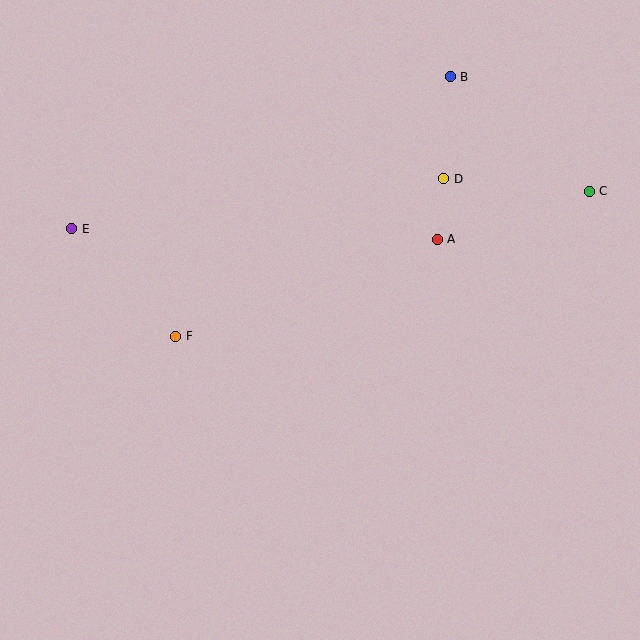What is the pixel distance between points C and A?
The distance between C and A is 159 pixels.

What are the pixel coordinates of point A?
Point A is at (437, 239).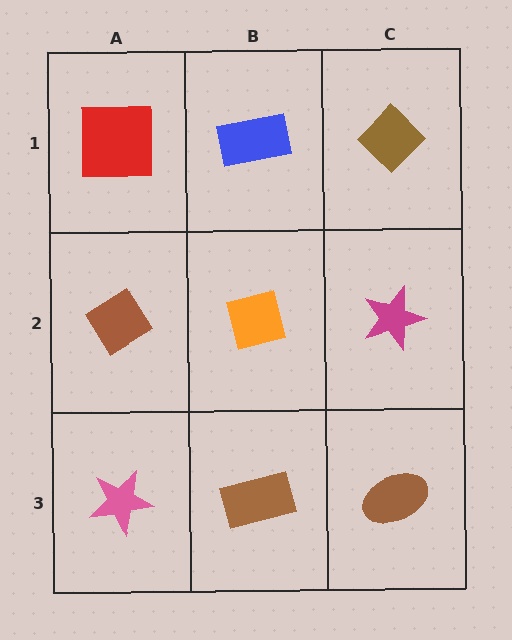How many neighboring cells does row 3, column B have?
3.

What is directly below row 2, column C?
A brown ellipse.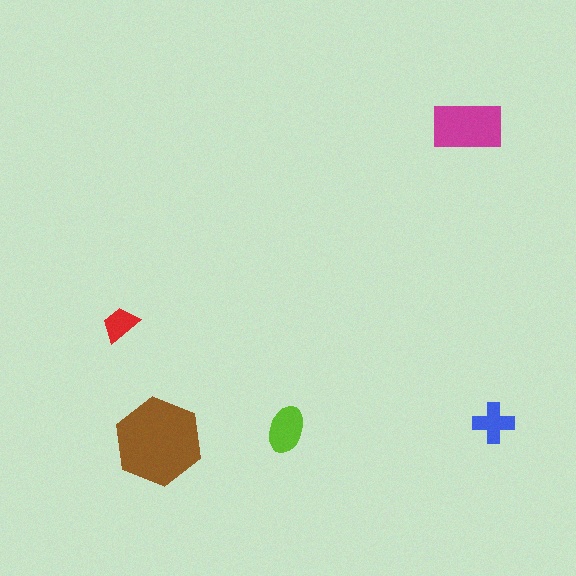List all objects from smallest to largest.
The red trapezoid, the blue cross, the lime ellipse, the magenta rectangle, the brown hexagon.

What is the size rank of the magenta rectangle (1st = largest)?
2nd.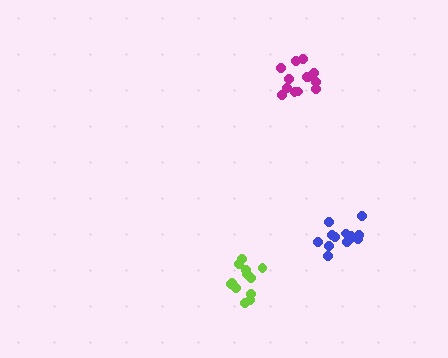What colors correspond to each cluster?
The clusters are colored: blue, magenta, lime.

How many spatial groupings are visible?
There are 3 spatial groupings.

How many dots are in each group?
Group 1: 13 dots, Group 2: 13 dots, Group 3: 13 dots (39 total).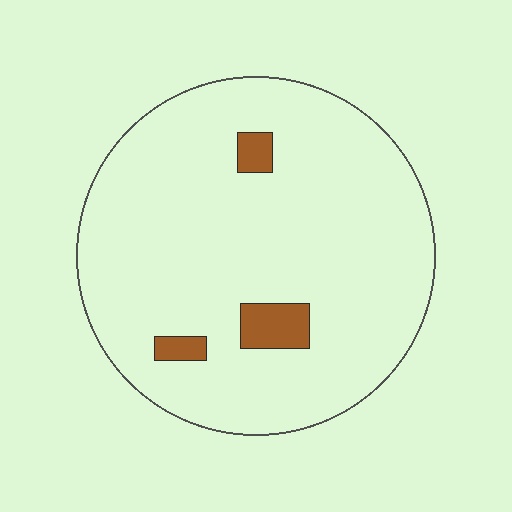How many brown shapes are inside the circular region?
3.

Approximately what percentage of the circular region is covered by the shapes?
Approximately 5%.